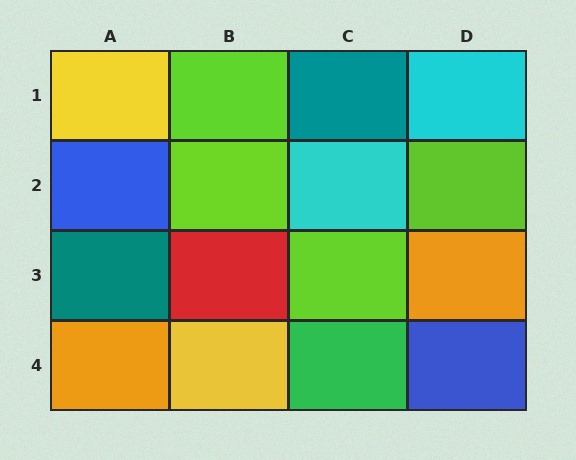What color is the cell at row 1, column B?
Lime.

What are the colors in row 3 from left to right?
Teal, red, lime, orange.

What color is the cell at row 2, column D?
Lime.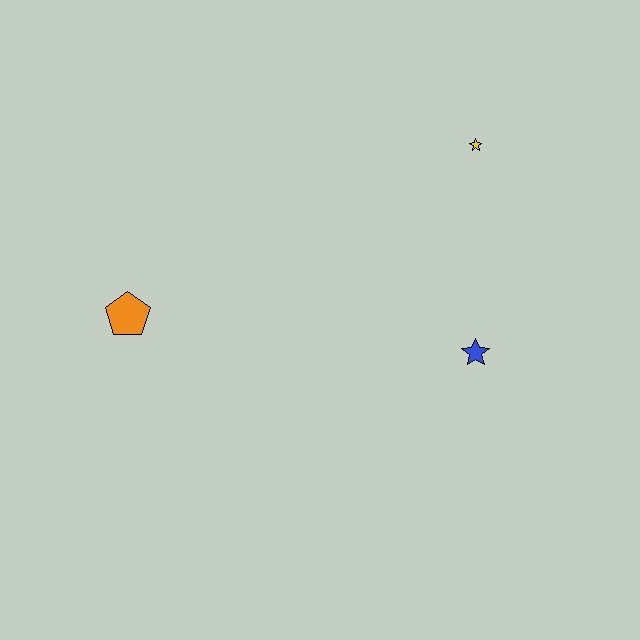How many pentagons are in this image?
There is 1 pentagon.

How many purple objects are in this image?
There are no purple objects.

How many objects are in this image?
There are 3 objects.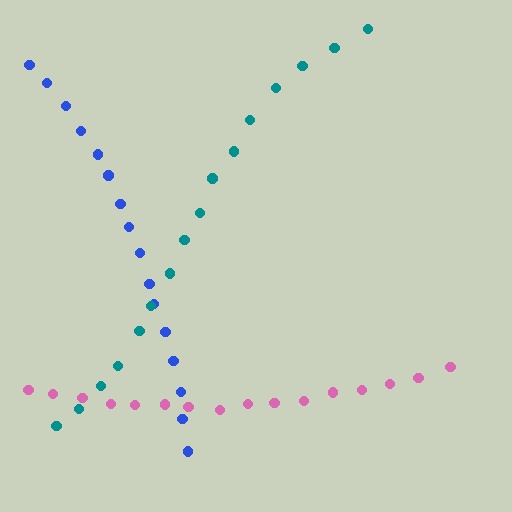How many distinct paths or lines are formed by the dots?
There are 3 distinct paths.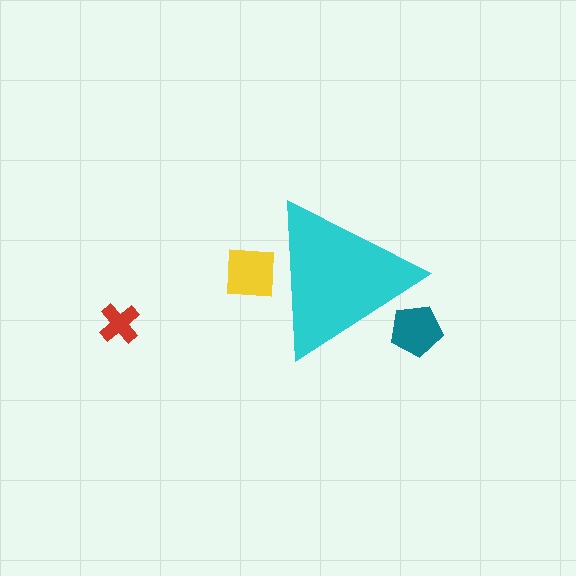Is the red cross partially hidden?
No, the red cross is fully visible.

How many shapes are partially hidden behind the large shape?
2 shapes are partially hidden.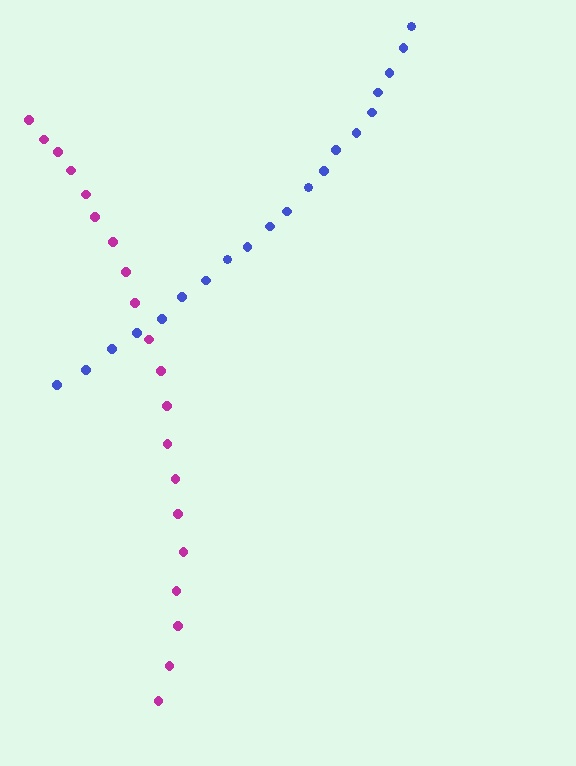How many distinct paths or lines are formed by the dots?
There are 2 distinct paths.